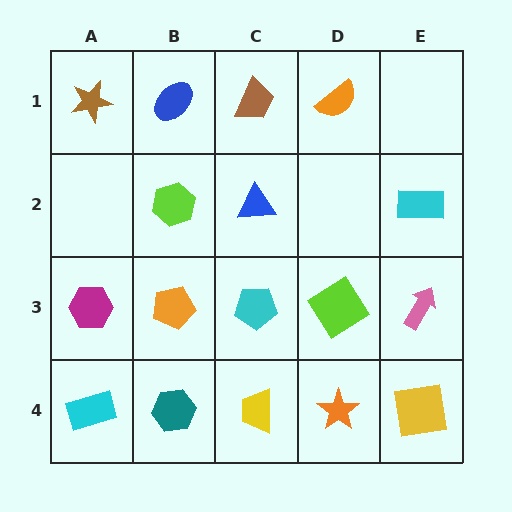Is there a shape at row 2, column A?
No, that cell is empty.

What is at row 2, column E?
A cyan rectangle.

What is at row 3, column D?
A lime diamond.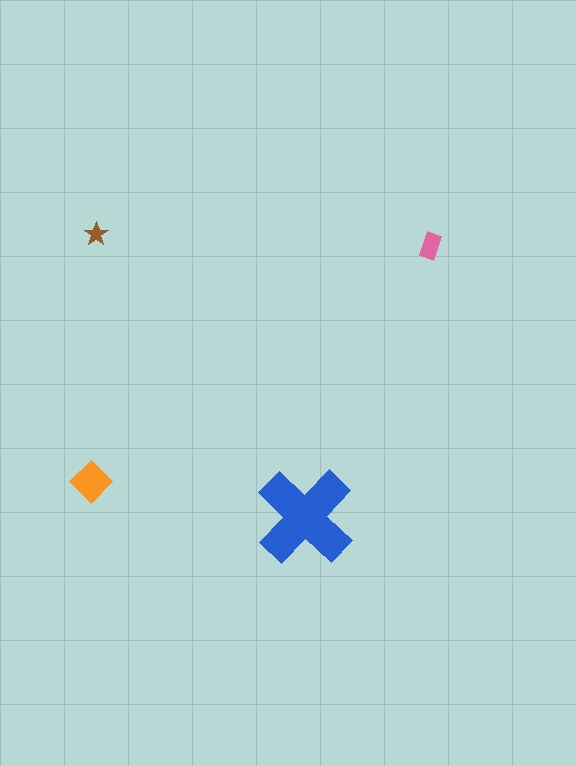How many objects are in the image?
There are 4 objects in the image.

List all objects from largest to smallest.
The blue cross, the orange diamond, the pink rectangle, the brown star.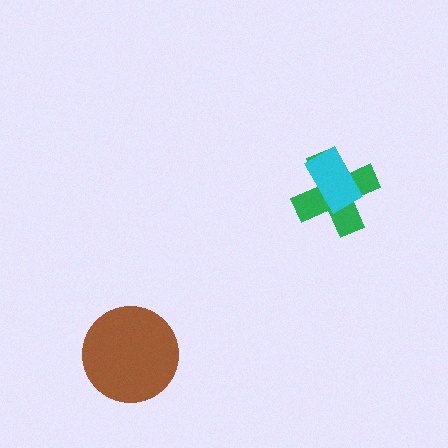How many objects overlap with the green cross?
1 object overlaps with the green cross.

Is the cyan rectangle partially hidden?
No, no other shape covers it.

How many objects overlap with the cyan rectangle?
1 object overlaps with the cyan rectangle.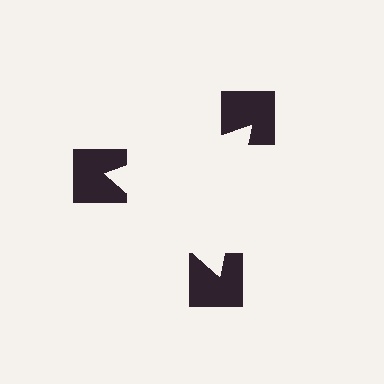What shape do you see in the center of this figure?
An illusory triangle — its edges are inferred from the aligned wedge cuts in the notched squares, not physically drawn.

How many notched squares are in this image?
There are 3 — one at each vertex of the illusory triangle.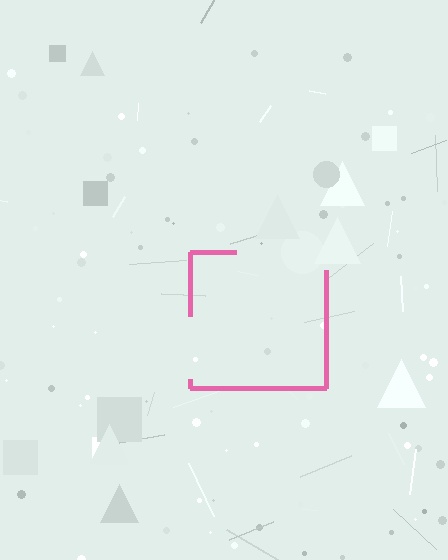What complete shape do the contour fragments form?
The contour fragments form a square.